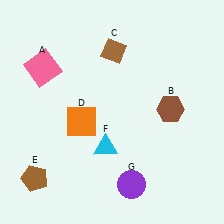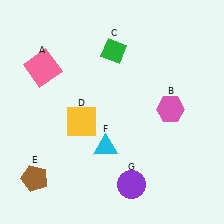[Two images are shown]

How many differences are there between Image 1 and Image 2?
There are 3 differences between the two images.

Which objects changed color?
B changed from brown to pink. C changed from brown to green. D changed from orange to yellow.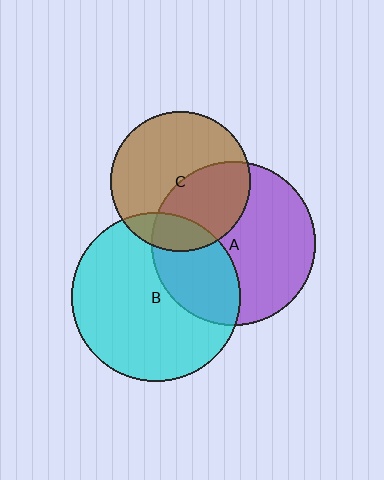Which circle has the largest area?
Circle B (cyan).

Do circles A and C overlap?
Yes.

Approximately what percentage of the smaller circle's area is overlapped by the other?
Approximately 40%.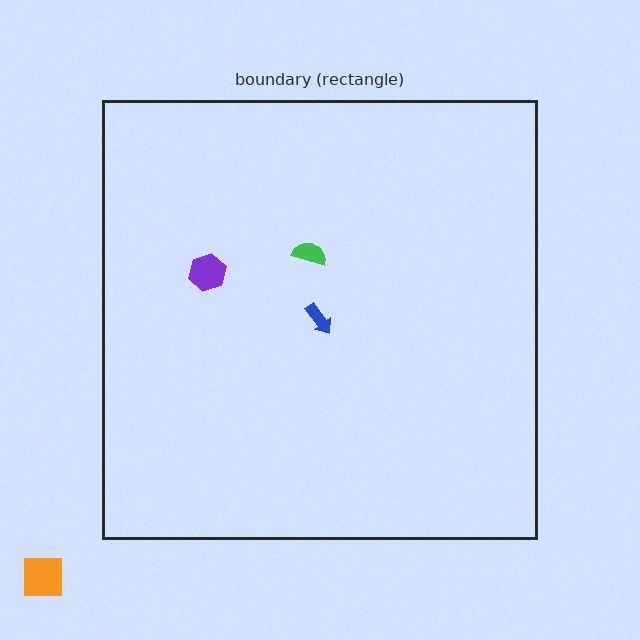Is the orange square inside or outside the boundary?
Outside.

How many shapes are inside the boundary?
3 inside, 1 outside.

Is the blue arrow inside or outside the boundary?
Inside.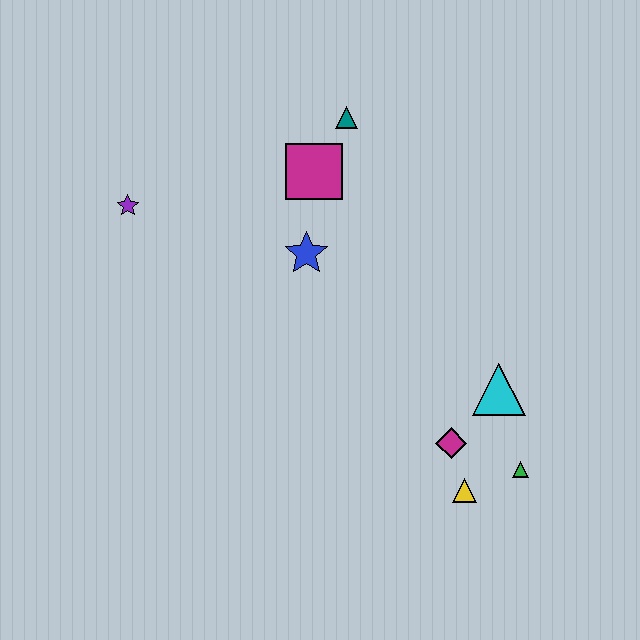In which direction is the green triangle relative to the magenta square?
The green triangle is below the magenta square.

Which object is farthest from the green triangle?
The purple star is farthest from the green triangle.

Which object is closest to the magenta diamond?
The yellow triangle is closest to the magenta diamond.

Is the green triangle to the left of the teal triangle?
No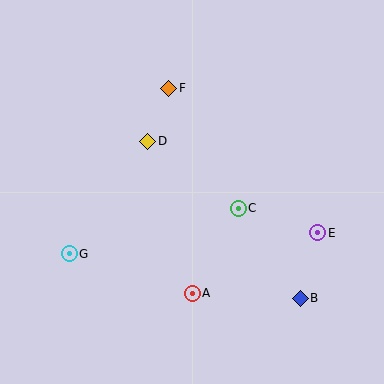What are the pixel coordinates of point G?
Point G is at (69, 254).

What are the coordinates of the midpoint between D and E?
The midpoint between D and E is at (233, 187).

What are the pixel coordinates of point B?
Point B is at (300, 298).